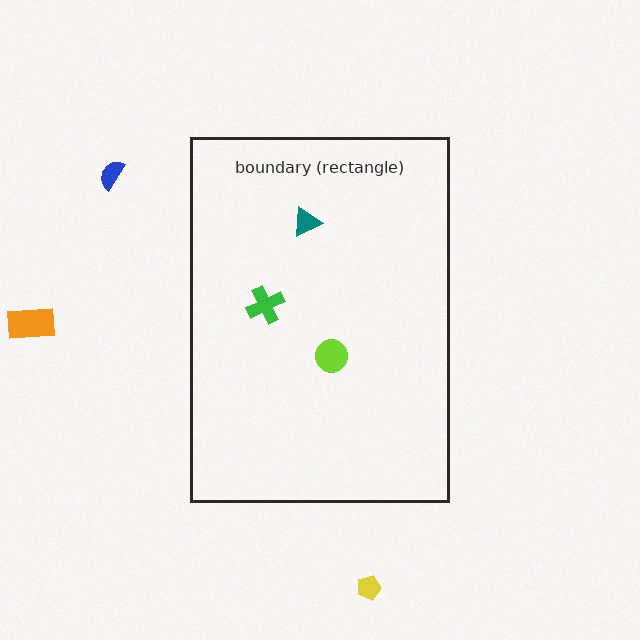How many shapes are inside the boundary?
3 inside, 3 outside.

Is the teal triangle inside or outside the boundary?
Inside.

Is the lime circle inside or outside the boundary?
Inside.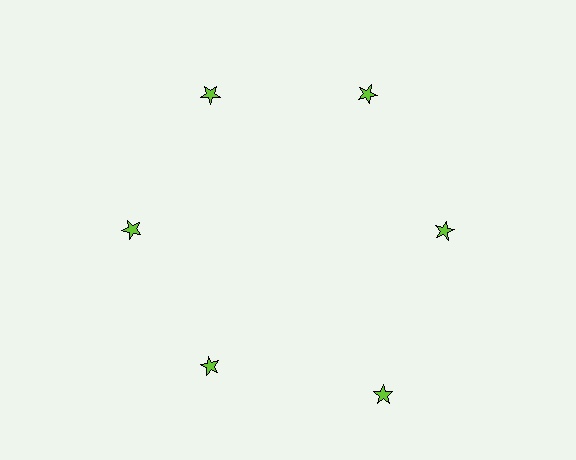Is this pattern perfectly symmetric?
No. The 6 lime stars are arranged in a ring, but one element near the 5 o'clock position is pushed outward from the center, breaking the 6-fold rotational symmetry.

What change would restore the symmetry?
The symmetry would be restored by moving it inward, back onto the ring so that all 6 stars sit at equal angles and equal distance from the center.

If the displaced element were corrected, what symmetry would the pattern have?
It would have 6-fold rotational symmetry — the pattern would map onto itself every 60 degrees.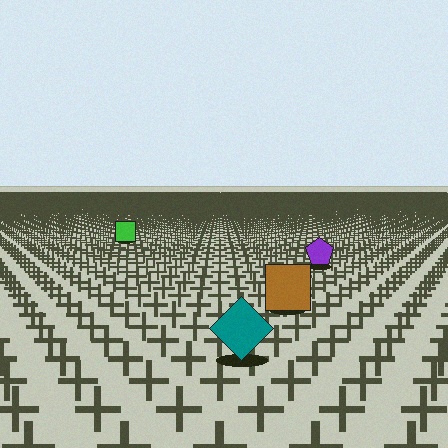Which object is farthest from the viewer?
The green square is farthest from the viewer. It appears smaller and the ground texture around it is denser.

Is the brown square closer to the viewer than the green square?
Yes. The brown square is closer — you can tell from the texture gradient: the ground texture is coarser near it.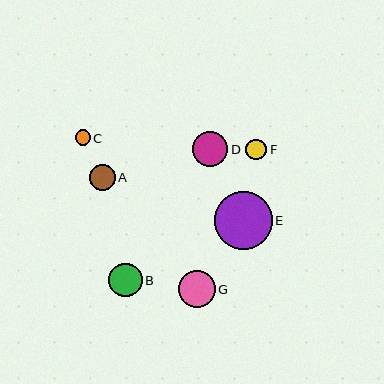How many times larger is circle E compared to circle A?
Circle E is approximately 2.2 times the size of circle A.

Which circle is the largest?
Circle E is the largest with a size of approximately 58 pixels.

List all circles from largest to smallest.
From largest to smallest: E, G, D, B, A, F, C.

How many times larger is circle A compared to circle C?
Circle A is approximately 1.7 times the size of circle C.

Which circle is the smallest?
Circle C is the smallest with a size of approximately 15 pixels.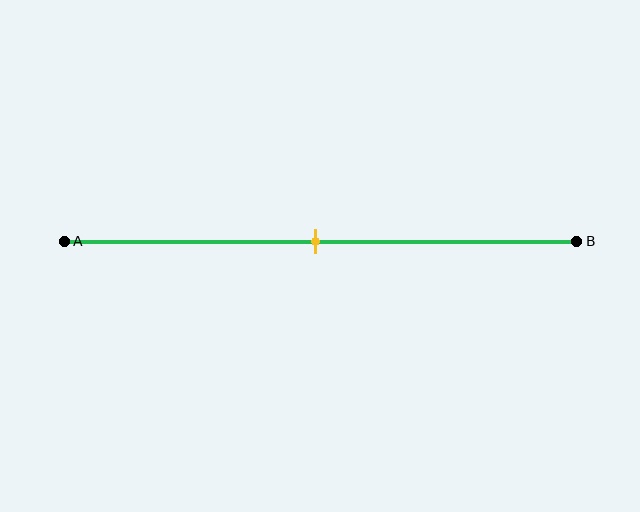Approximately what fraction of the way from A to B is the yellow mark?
The yellow mark is approximately 50% of the way from A to B.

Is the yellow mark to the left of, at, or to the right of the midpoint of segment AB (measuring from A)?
The yellow mark is approximately at the midpoint of segment AB.